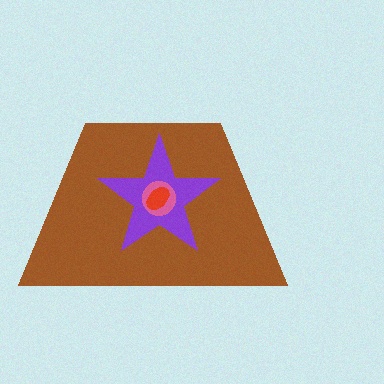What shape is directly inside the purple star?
The pink circle.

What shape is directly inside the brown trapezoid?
The purple star.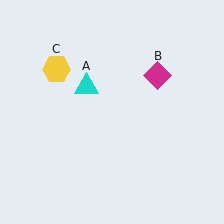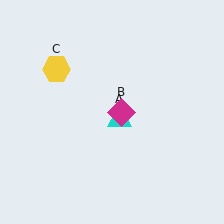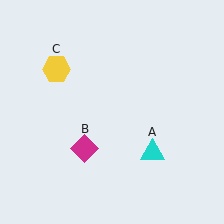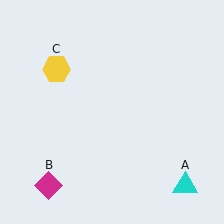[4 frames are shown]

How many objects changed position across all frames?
2 objects changed position: cyan triangle (object A), magenta diamond (object B).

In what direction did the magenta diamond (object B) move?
The magenta diamond (object B) moved down and to the left.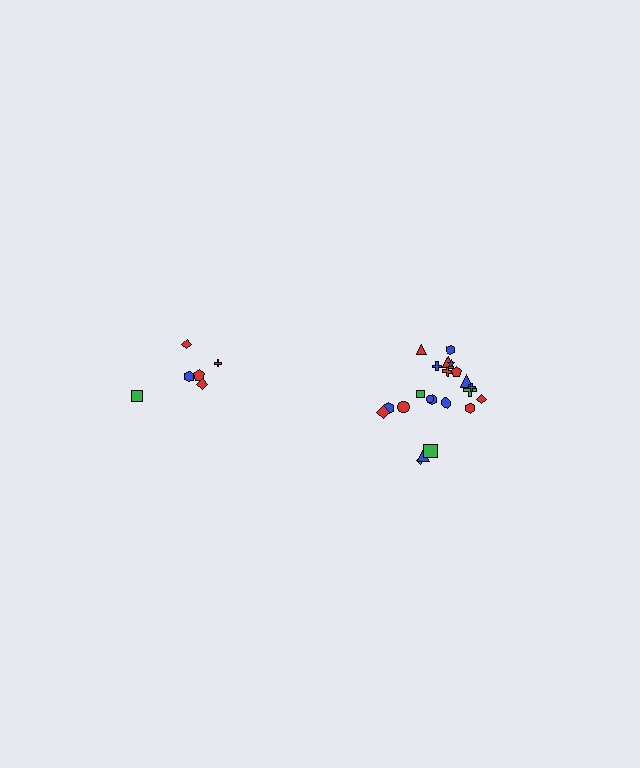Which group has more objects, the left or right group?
The right group.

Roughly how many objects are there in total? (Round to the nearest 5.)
Roughly 30 objects in total.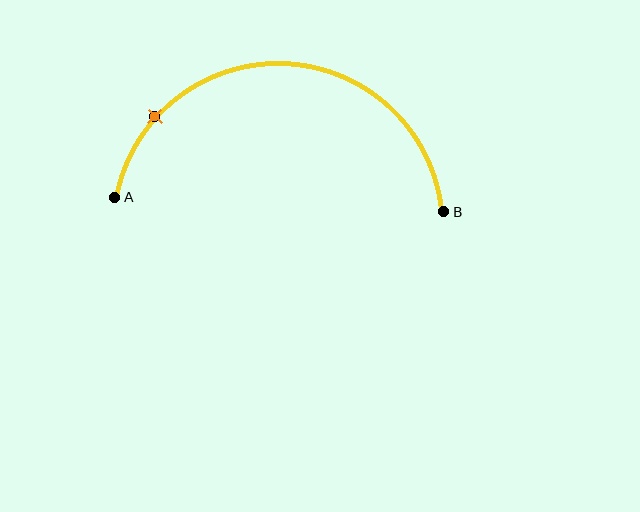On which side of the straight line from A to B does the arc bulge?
The arc bulges above the straight line connecting A and B.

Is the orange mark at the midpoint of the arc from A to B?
No. The orange mark lies on the arc but is closer to endpoint A. The arc midpoint would be at the point on the curve equidistant along the arc from both A and B.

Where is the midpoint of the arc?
The arc midpoint is the point on the curve farthest from the straight line joining A and B. It sits above that line.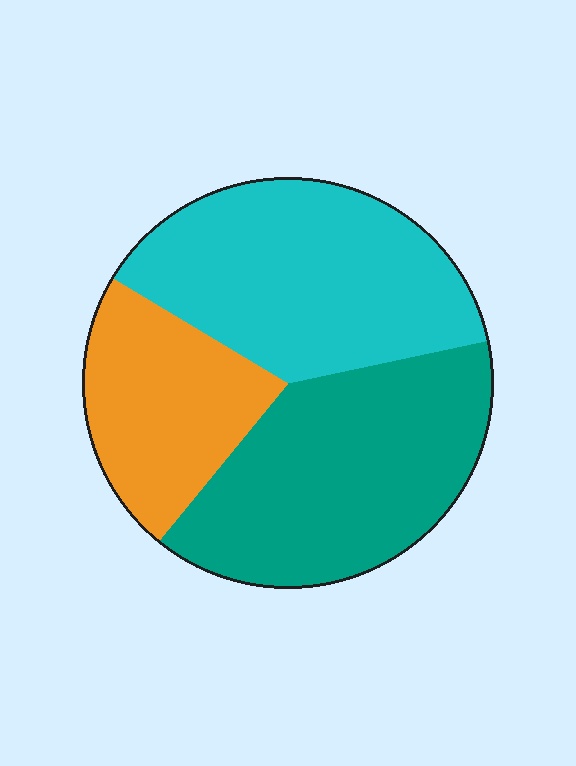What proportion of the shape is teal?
Teal covers around 40% of the shape.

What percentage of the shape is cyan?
Cyan covers around 40% of the shape.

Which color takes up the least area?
Orange, at roughly 25%.